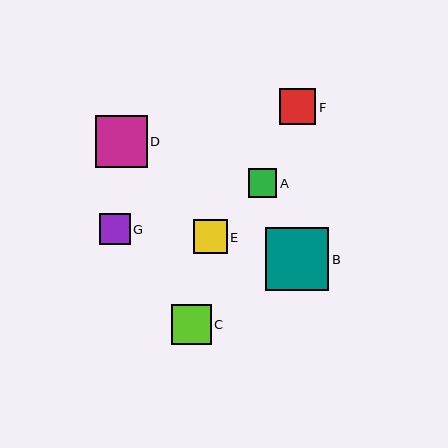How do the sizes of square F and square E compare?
Square F and square E are approximately the same size.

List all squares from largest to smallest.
From largest to smallest: B, D, C, F, E, G, A.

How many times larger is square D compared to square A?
Square D is approximately 1.8 times the size of square A.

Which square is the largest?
Square B is the largest with a size of approximately 63 pixels.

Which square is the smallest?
Square A is the smallest with a size of approximately 28 pixels.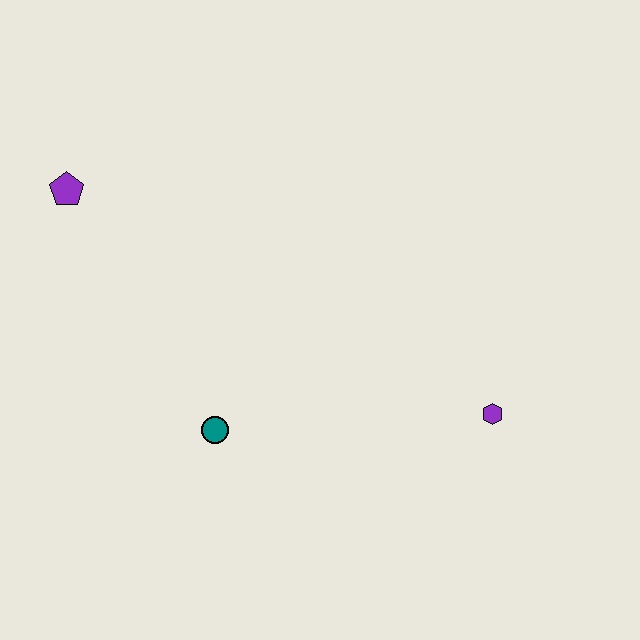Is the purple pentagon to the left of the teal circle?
Yes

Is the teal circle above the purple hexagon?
No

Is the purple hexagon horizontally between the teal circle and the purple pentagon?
No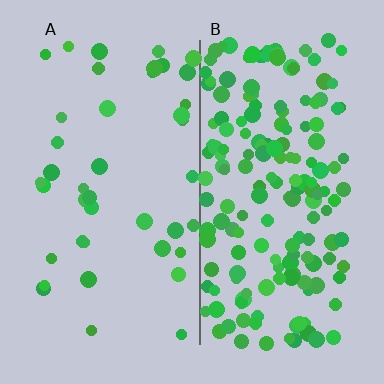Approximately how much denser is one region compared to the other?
Approximately 4.3× — region B over region A.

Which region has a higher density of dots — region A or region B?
B (the right).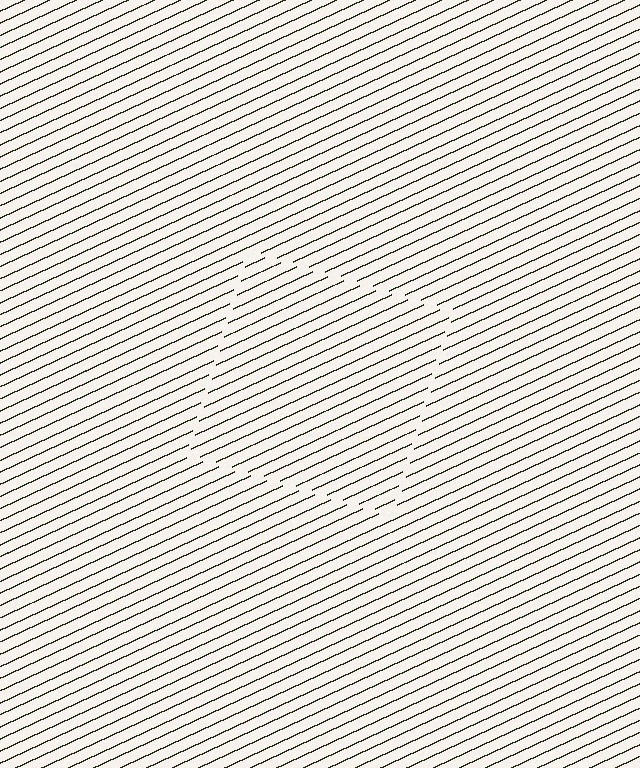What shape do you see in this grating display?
An illusory square. The interior of the shape contains the same grating, shifted by half a period — the contour is defined by the phase discontinuity where line-ends from the inner and outer gratings abut.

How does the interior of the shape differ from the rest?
The interior of the shape contains the same grating, shifted by half a period — the contour is defined by the phase discontinuity where line-ends from the inner and outer gratings abut.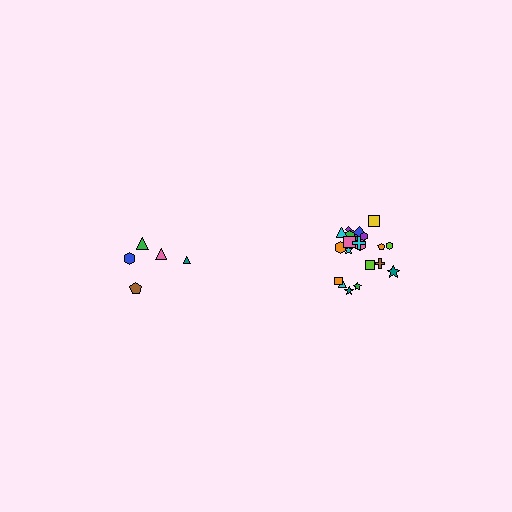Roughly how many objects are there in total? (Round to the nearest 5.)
Roughly 25 objects in total.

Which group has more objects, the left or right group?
The right group.